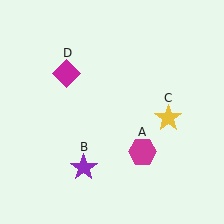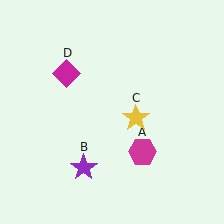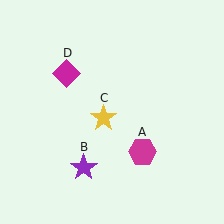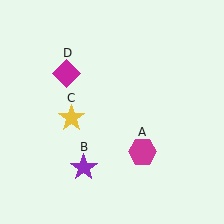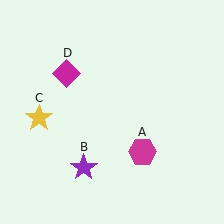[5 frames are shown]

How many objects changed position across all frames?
1 object changed position: yellow star (object C).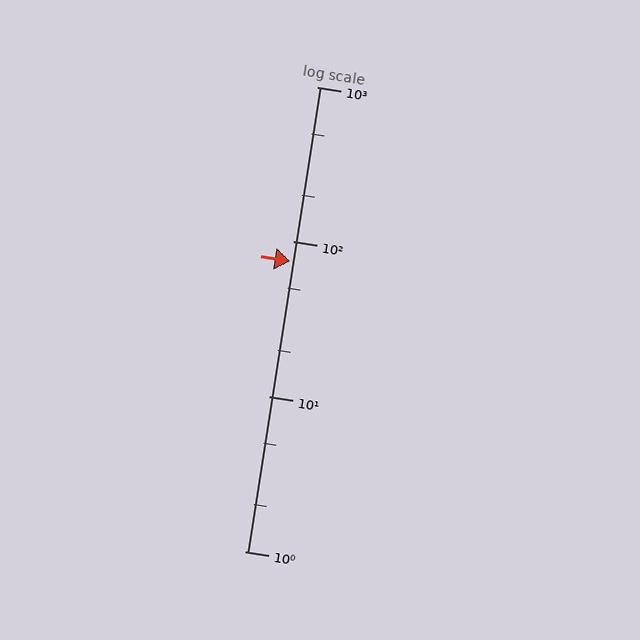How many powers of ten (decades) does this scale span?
The scale spans 3 decades, from 1 to 1000.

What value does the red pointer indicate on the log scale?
The pointer indicates approximately 75.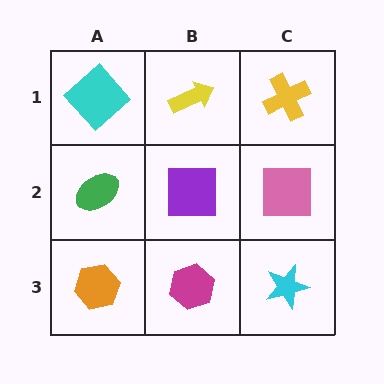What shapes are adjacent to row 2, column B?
A yellow arrow (row 1, column B), a magenta hexagon (row 3, column B), a green ellipse (row 2, column A), a pink square (row 2, column C).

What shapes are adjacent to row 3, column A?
A green ellipse (row 2, column A), a magenta hexagon (row 3, column B).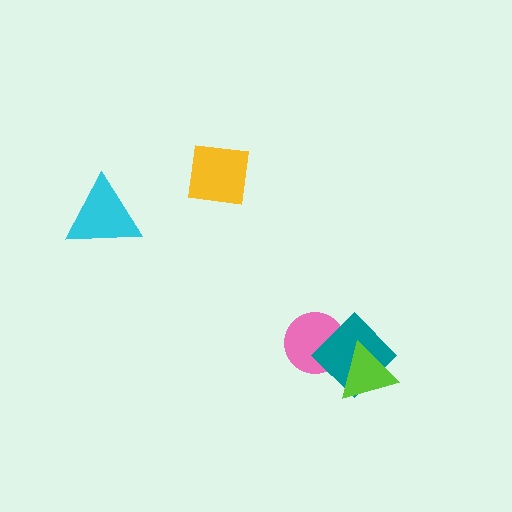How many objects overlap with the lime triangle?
1 object overlaps with the lime triangle.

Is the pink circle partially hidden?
Yes, it is partially covered by another shape.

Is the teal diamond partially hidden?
Yes, it is partially covered by another shape.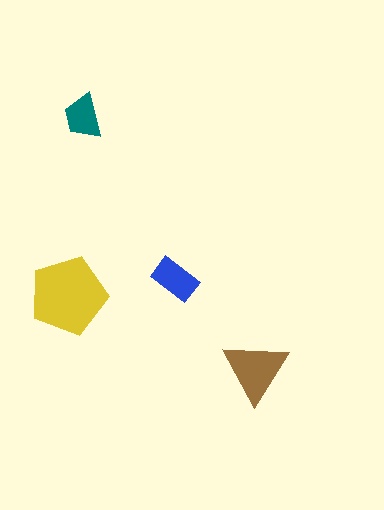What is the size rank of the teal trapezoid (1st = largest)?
4th.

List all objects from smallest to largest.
The teal trapezoid, the blue rectangle, the brown triangle, the yellow pentagon.